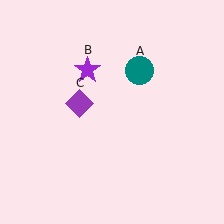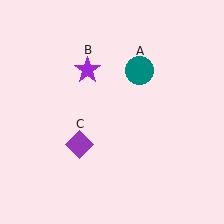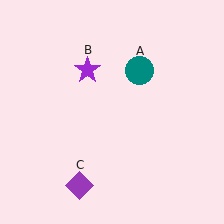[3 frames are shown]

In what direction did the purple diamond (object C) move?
The purple diamond (object C) moved down.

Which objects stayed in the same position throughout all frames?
Teal circle (object A) and purple star (object B) remained stationary.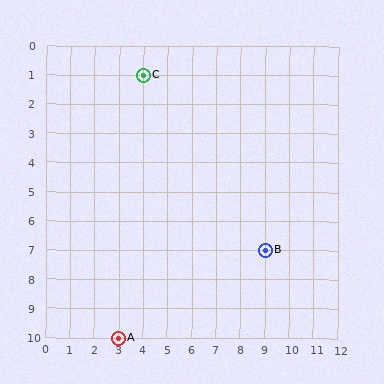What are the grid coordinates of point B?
Point B is at grid coordinates (9, 7).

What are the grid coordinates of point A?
Point A is at grid coordinates (3, 10).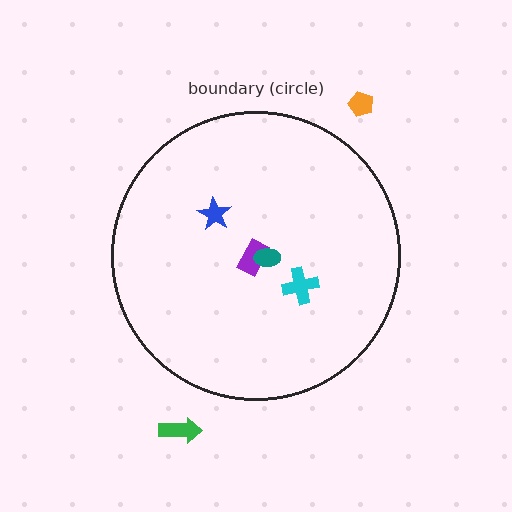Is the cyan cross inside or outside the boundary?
Inside.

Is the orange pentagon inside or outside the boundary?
Outside.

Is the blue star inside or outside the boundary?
Inside.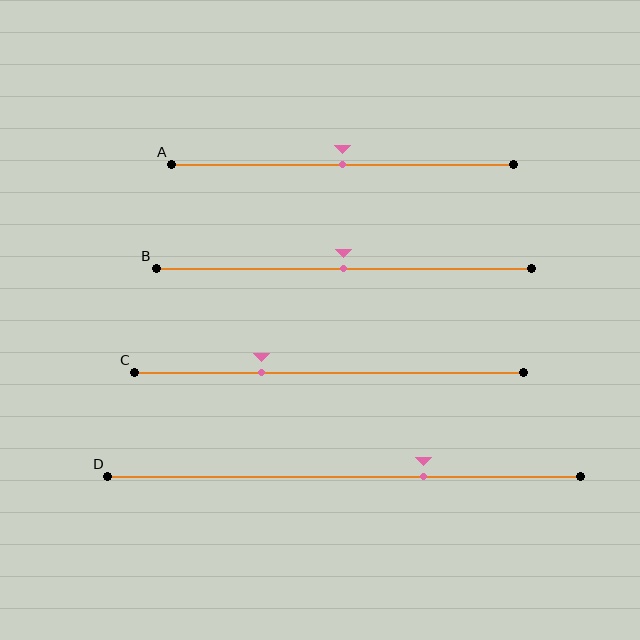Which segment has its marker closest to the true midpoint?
Segment A has its marker closest to the true midpoint.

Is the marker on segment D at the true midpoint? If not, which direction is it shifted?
No, the marker on segment D is shifted to the right by about 17% of the segment length.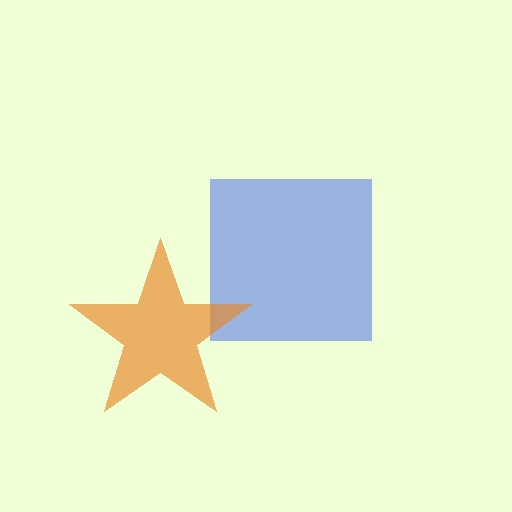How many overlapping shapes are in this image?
There are 2 overlapping shapes in the image.